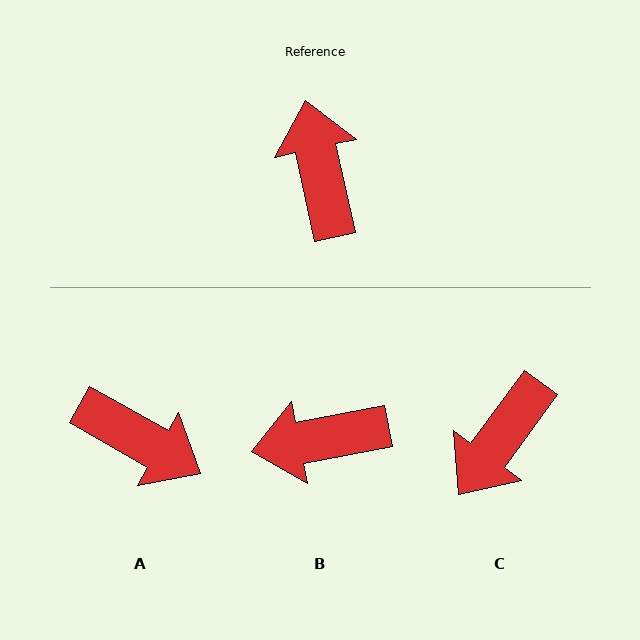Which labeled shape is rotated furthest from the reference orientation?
A, about 132 degrees away.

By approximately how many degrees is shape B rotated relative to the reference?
Approximately 89 degrees counter-clockwise.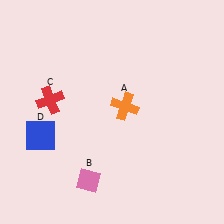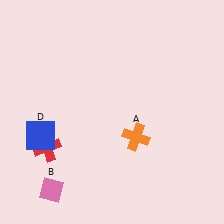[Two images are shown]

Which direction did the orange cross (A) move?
The orange cross (A) moved down.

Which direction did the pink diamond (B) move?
The pink diamond (B) moved left.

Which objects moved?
The objects that moved are: the orange cross (A), the pink diamond (B), the red cross (C).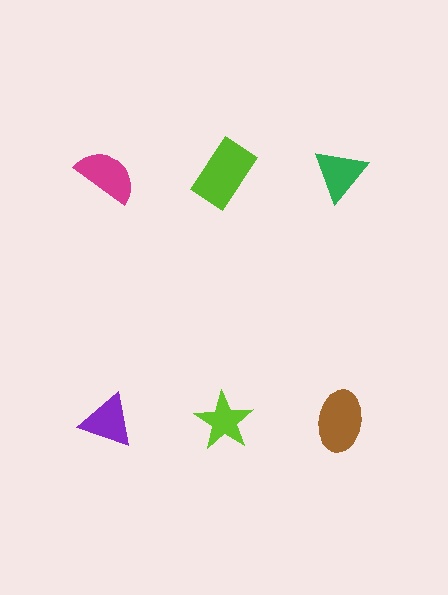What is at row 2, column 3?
A brown ellipse.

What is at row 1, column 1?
A magenta semicircle.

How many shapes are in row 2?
3 shapes.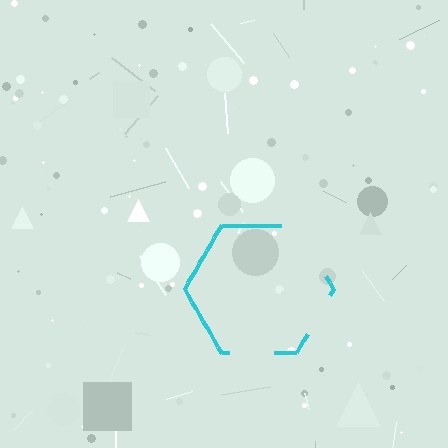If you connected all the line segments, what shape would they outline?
They would outline a hexagon.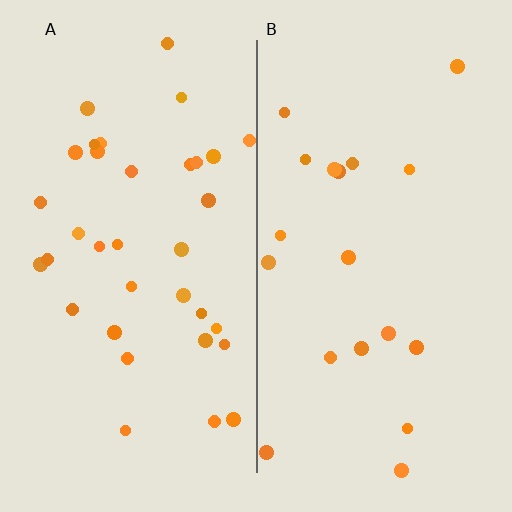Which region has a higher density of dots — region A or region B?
A (the left).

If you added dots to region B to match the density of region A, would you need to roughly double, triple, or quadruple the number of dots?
Approximately double.